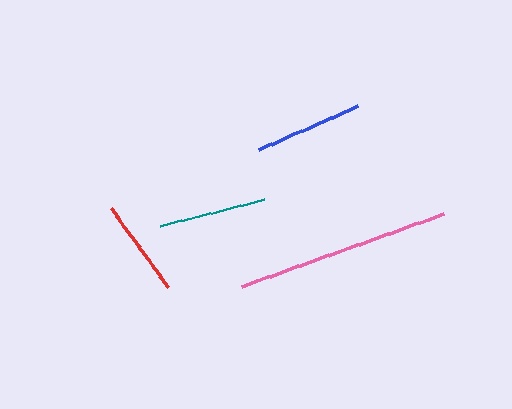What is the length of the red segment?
The red segment is approximately 98 pixels long.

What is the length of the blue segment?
The blue segment is approximately 108 pixels long.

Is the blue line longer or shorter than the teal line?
The blue line is longer than the teal line.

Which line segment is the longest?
The pink line is the longest at approximately 214 pixels.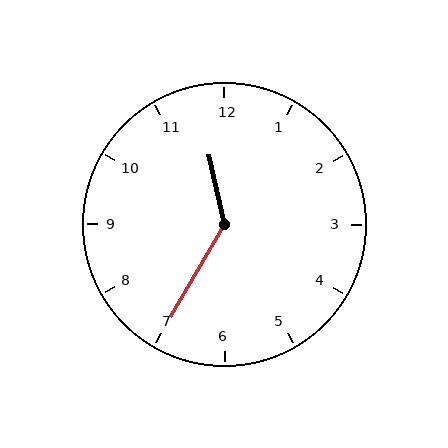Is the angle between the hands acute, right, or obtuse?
It is obtuse.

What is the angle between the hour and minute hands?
Approximately 138 degrees.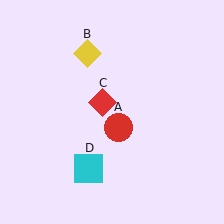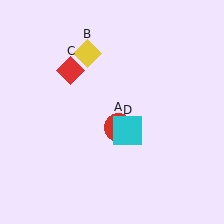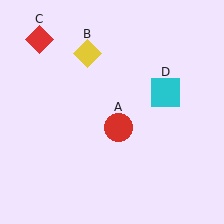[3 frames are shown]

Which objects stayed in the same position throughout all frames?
Red circle (object A) and yellow diamond (object B) remained stationary.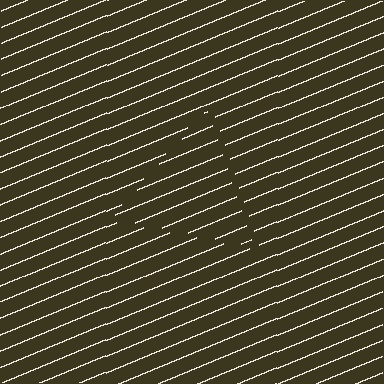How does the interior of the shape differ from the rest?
The interior of the shape contains the same grating, shifted by half a period — the contour is defined by the phase discontinuity where line-ends from the inner and outer gratings abut.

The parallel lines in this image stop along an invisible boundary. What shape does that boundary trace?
An illusory triangle. The interior of the shape contains the same grating, shifted by half a period — the contour is defined by the phase discontinuity where line-ends from the inner and outer gratings abut.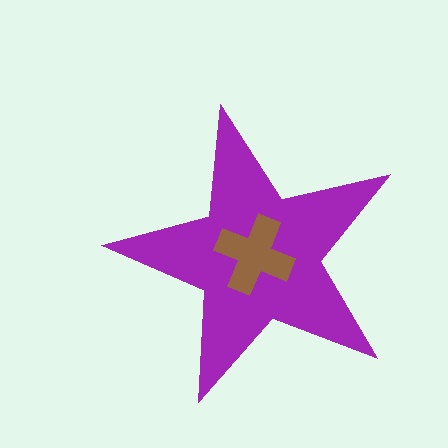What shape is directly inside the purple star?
The brown cross.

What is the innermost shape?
The brown cross.